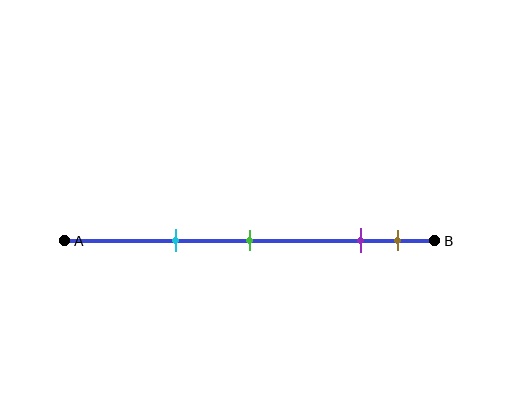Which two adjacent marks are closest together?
The purple and brown marks are the closest adjacent pair.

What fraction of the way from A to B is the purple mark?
The purple mark is approximately 80% (0.8) of the way from A to B.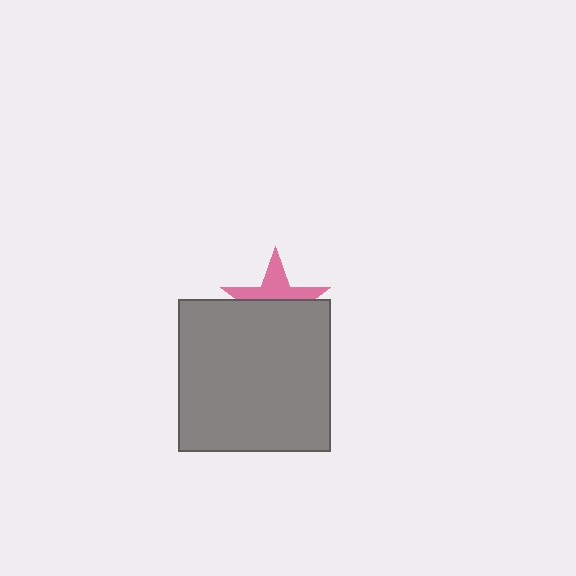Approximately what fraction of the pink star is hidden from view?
Roughly 57% of the pink star is hidden behind the gray square.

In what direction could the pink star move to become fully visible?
The pink star could move up. That would shift it out from behind the gray square entirely.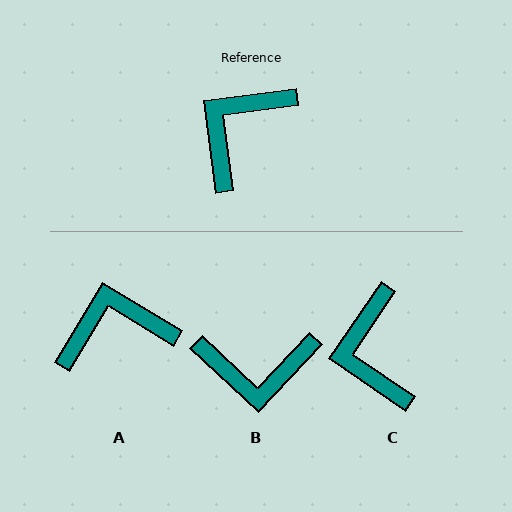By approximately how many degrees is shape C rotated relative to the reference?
Approximately 48 degrees counter-clockwise.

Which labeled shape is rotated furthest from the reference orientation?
B, about 129 degrees away.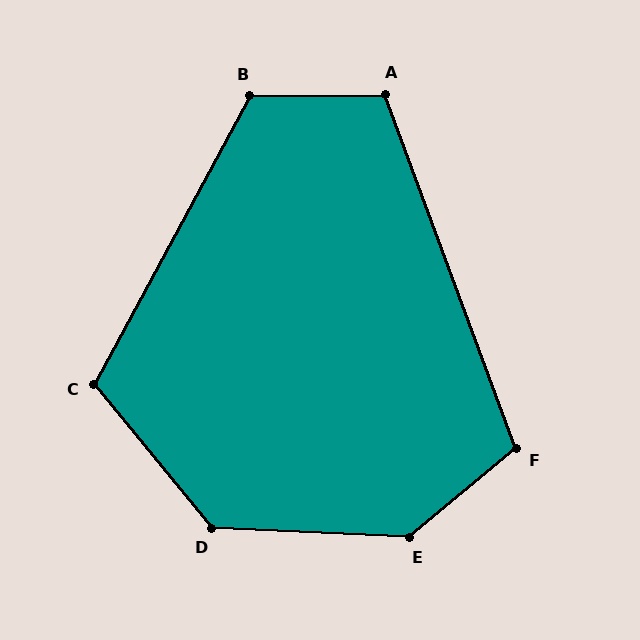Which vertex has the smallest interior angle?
F, at approximately 109 degrees.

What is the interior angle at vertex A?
Approximately 110 degrees (obtuse).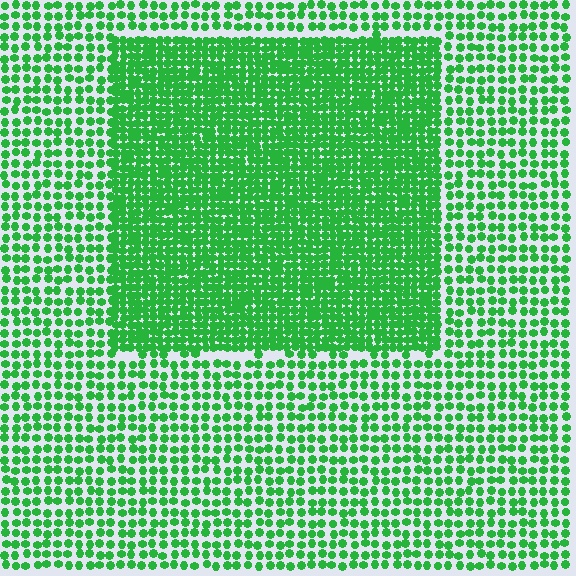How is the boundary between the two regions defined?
The boundary is defined by a change in element density (approximately 2.0x ratio). All elements are the same color, size, and shape.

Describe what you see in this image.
The image contains small green elements arranged at two different densities. A rectangle-shaped region is visible where the elements are more densely packed than the surrounding area.